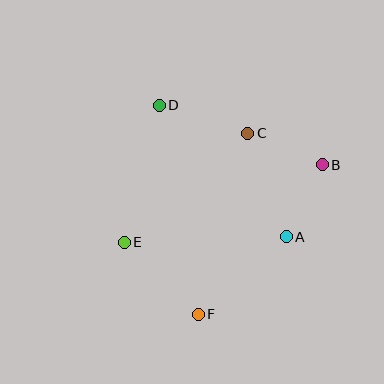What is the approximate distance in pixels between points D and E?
The distance between D and E is approximately 141 pixels.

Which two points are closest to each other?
Points A and B are closest to each other.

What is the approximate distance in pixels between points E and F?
The distance between E and F is approximately 103 pixels.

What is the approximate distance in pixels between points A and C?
The distance between A and C is approximately 110 pixels.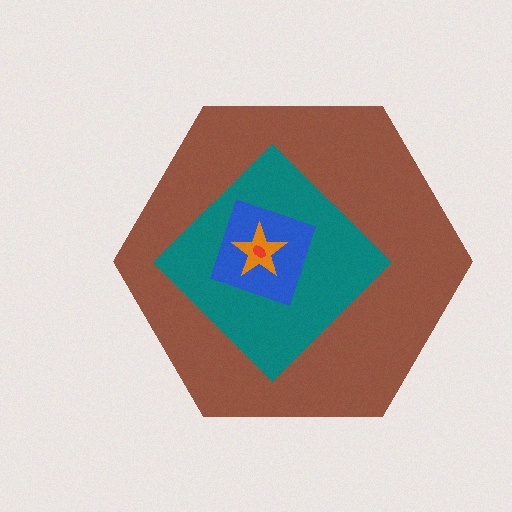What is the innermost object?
The red ellipse.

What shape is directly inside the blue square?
The orange star.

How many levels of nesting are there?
5.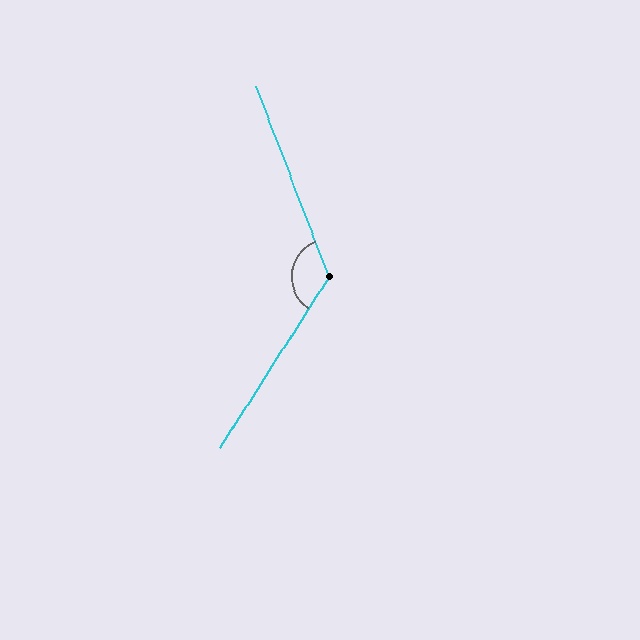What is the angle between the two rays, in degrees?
Approximately 127 degrees.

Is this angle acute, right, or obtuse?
It is obtuse.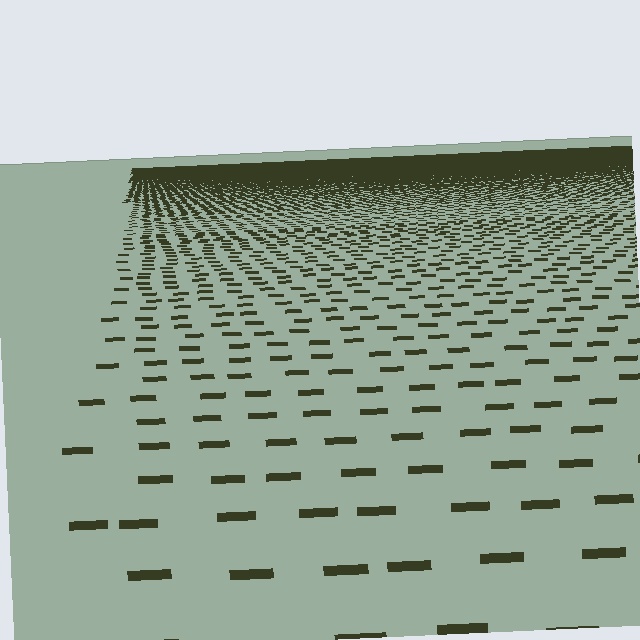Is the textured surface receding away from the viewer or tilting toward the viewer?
The surface is receding away from the viewer. Texture elements get smaller and denser toward the top.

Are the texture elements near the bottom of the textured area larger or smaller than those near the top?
Larger. Near the bottom, elements are closer to the viewer and appear at a bigger on-screen size.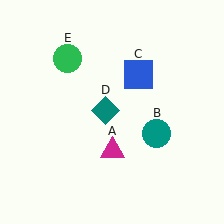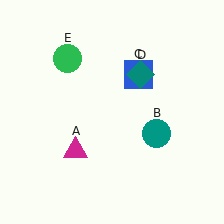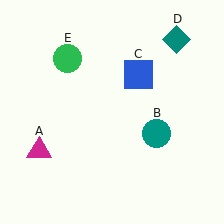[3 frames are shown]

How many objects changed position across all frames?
2 objects changed position: magenta triangle (object A), teal diamond (object D).